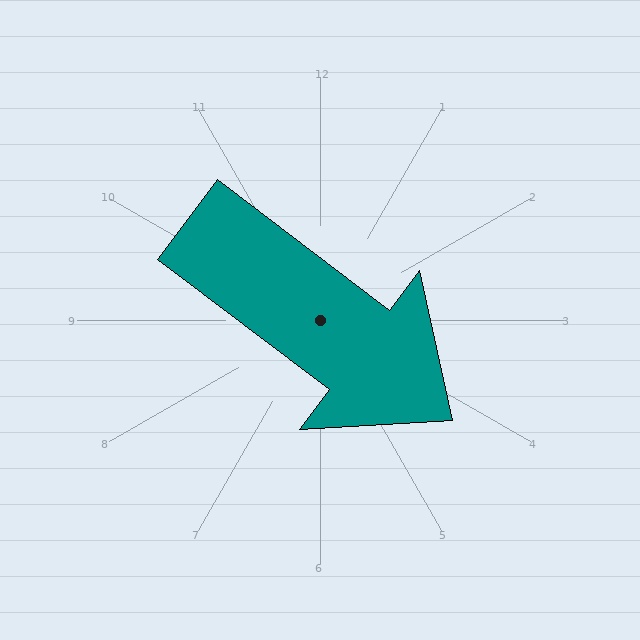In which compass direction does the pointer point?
Southeast.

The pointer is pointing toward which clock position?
Roughly 4 o'clock.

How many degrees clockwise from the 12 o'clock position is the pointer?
Approximately 127 degrees.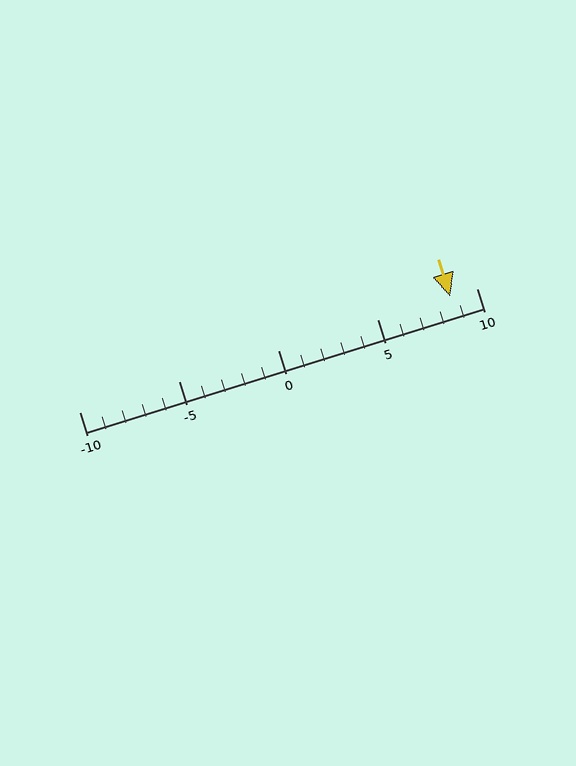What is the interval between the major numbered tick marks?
The major tick marks are spaced 5 units apart.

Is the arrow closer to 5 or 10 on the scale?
The arrow is closer to 10.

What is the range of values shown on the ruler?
The ruler shows values from -10 to 10.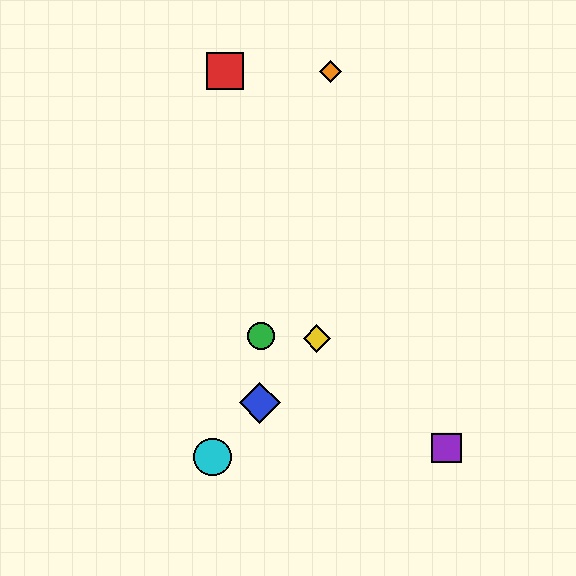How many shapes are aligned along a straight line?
3 shapes (the blue diamond, the yellow diamond, the cyan circle) are aligned along a straight line.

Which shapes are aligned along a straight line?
The blue diamond, the yellow diamond, the cyan circle are aligned along a straight line.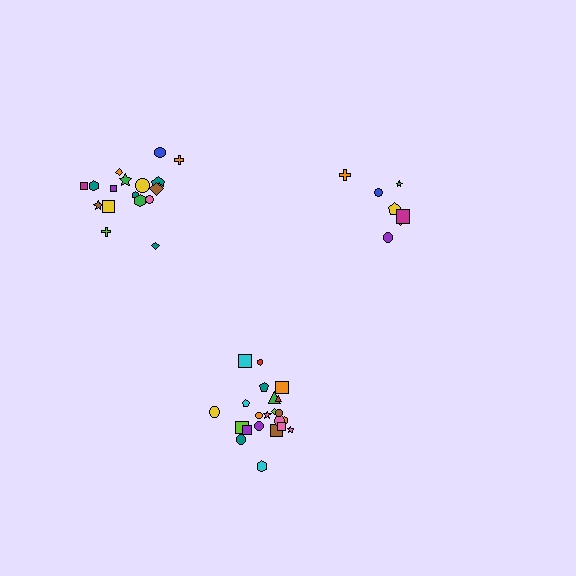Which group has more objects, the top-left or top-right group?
The top-left group.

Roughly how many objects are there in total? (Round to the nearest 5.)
Roughly 45 objects in total.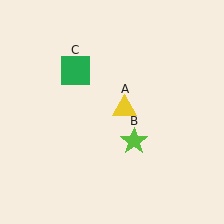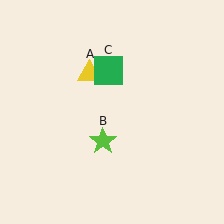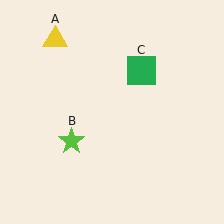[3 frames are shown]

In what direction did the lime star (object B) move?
The lime star (object B) moved left.